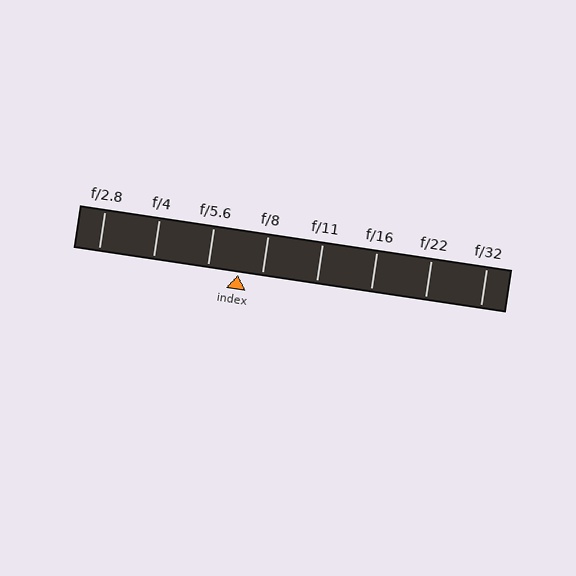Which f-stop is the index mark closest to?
The index mark is closest to f/8.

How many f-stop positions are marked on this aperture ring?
There are 8 f-stop positions marked.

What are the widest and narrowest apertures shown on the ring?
The widest aperture shown is f/2.8 and the narrowest is f/32.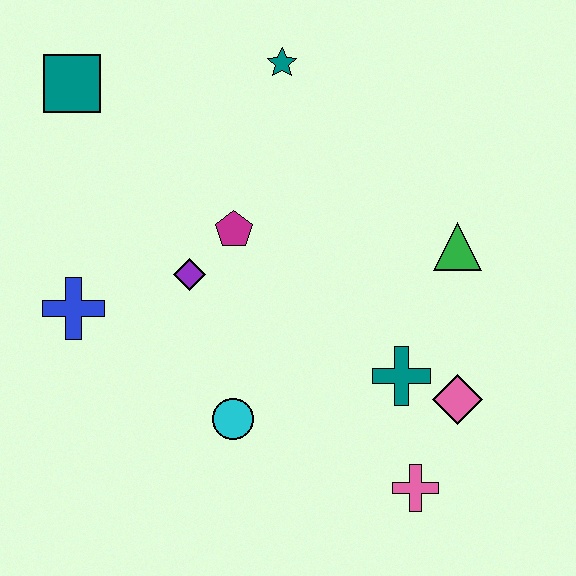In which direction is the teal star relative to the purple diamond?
The teal star is above the purple diamond.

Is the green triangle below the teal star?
Yes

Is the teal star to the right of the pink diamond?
No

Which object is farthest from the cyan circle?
The teal square is farthest from the cyan circle.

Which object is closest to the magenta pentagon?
The purple diamond is closest to the magenta pentagon.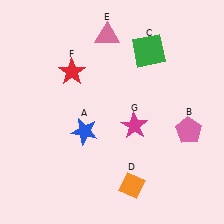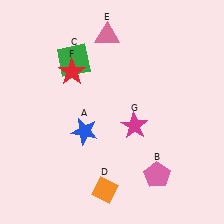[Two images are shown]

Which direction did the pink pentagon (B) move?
The pink pentagon (B) moved down.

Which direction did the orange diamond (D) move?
The orange diamond (D) moved left.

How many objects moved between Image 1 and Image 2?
3 objects moved between the two images.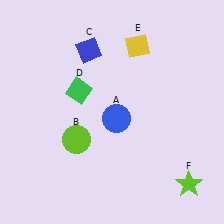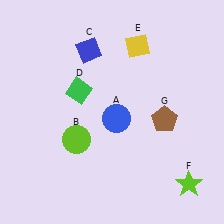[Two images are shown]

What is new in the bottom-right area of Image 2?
A brown pentagon (G) was added in the bottom-right area of Image 2.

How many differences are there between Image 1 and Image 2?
There is 1 difference between the two images.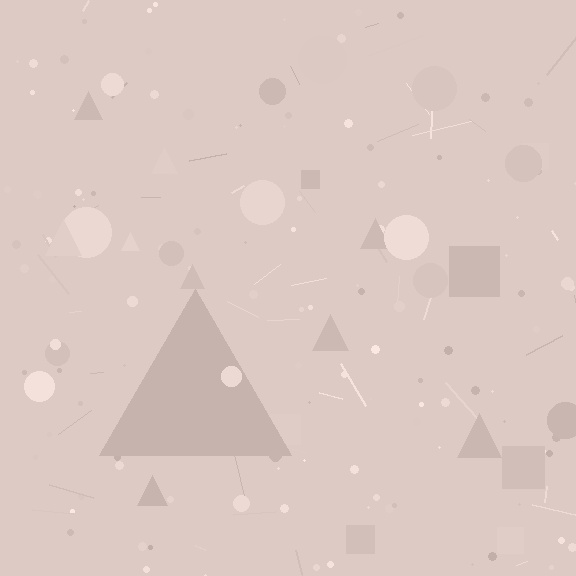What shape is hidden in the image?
A triangle is hidden in the image.